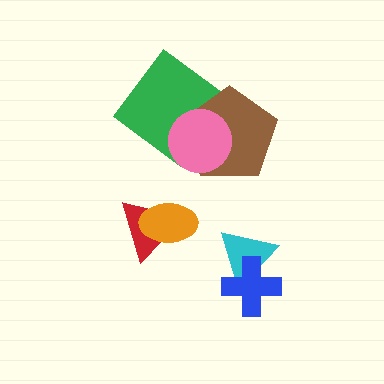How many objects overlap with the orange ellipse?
1 object overlaps with the orange ellipse.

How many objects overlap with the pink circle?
2 objects overlap with the pink circle.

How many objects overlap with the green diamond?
2 objects overlap with the green diamond.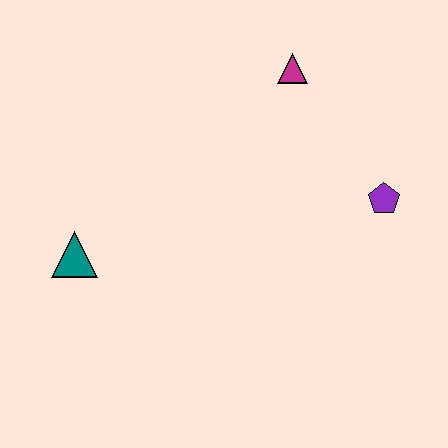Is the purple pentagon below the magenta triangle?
Yes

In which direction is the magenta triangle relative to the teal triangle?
The magenta triangle is to the right of the teal triangle.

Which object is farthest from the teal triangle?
The purple pentagon is farthest from the teal triangle.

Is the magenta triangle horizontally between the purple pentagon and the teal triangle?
Yes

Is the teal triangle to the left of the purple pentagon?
Yes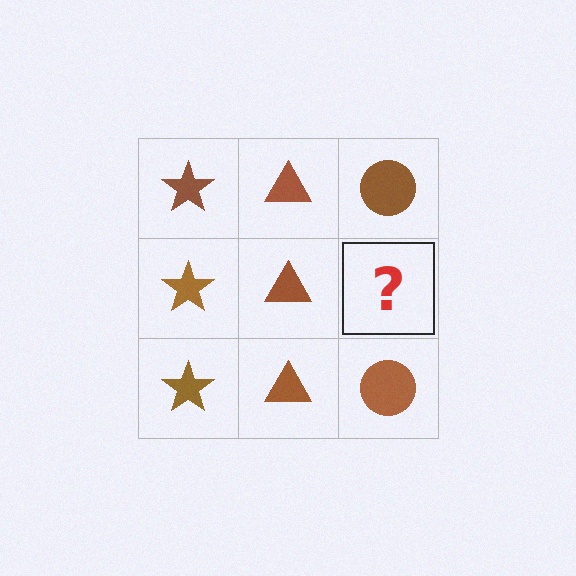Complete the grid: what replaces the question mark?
The question mark should be replaced with a brown circle.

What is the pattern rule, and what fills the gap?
The rule is that each column has a consistent shape. The gap should be filled with a brown circle.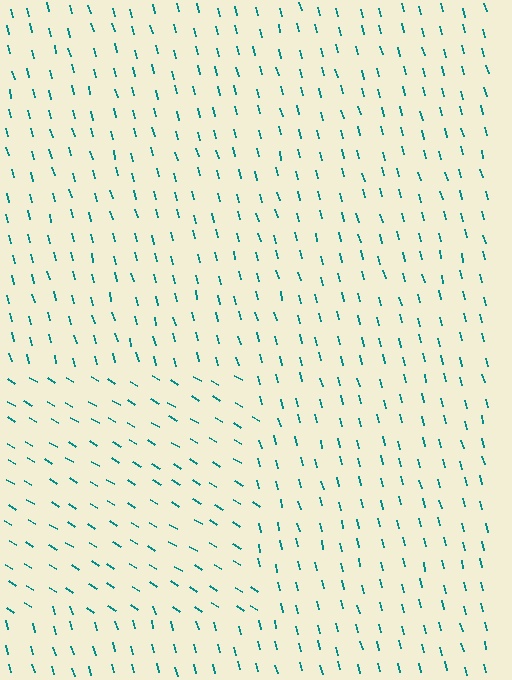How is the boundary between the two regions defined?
The boundary is defined purely by a change in line orientation (approximately 45 degrees difference). All lines are the same color and thickness.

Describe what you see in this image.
The image is filled with small teal line segments. A rectangle region in the image has lines oriented differently from the surrounding lines, creating a visible texture boundary.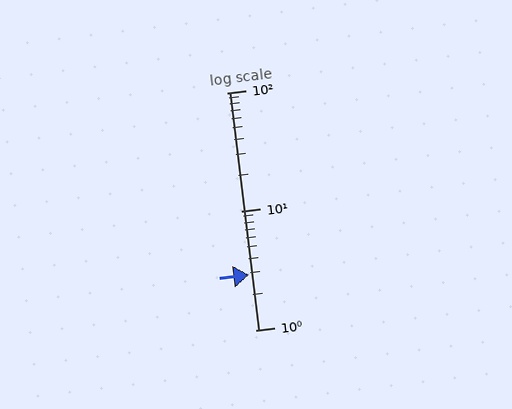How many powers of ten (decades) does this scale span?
The scale spans 2 decades, from 1 to 100.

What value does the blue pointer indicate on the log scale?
The pointer indicates approximately 2.9.